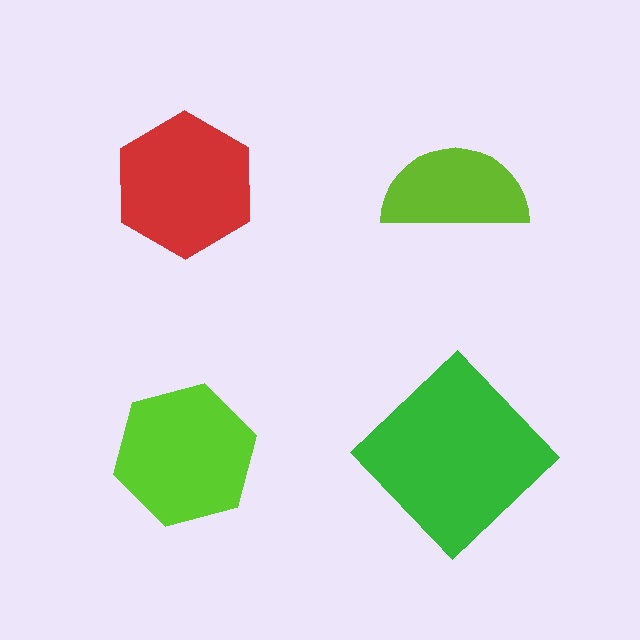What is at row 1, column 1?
A red hexagon.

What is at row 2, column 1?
A lime hexagon.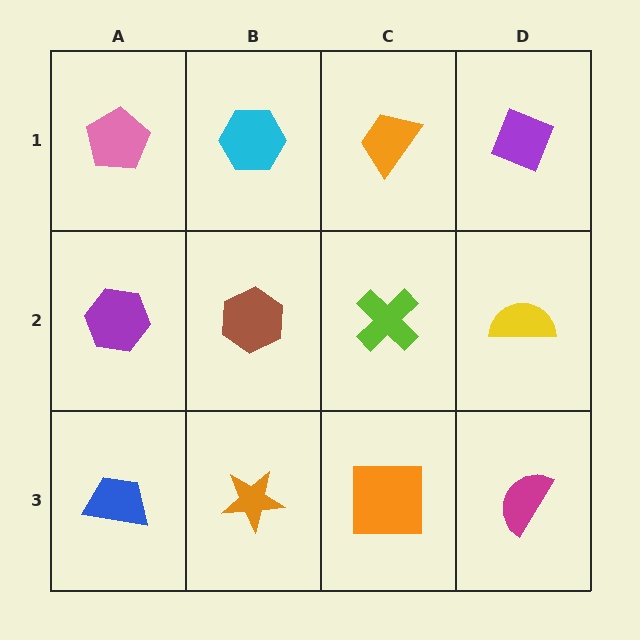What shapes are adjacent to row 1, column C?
A lime cross (row 2, column C), a cyan hexagon (row 1, column B), a purple diamond (row 1, column D).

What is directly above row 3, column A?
A purple hexagon.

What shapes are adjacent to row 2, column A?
A pink pentagon (row 1, column A), a blue trapezoid (row 3, column A), a brown hexagon (row 2, column B).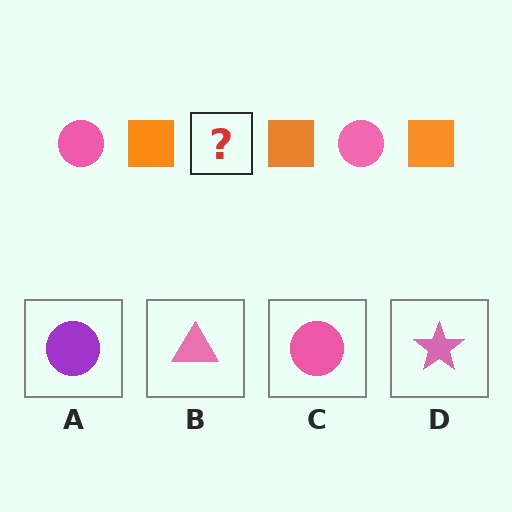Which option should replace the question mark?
Option C.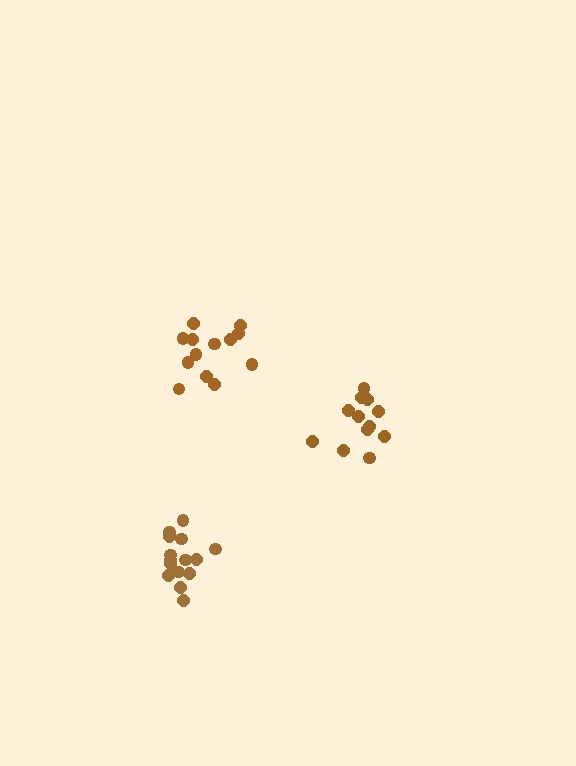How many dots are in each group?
Group 1: 13 dots, Group 2: 15 dots, Group 3: 12 dots (40 total).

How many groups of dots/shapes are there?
There are 3 groups.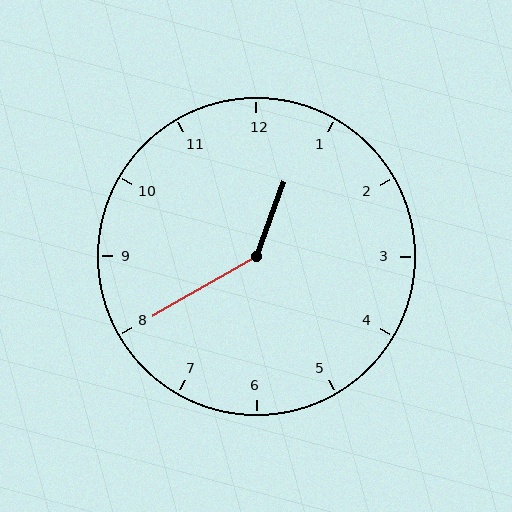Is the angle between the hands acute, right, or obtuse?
It is obtuse.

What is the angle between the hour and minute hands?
Approximately 140 degrees.